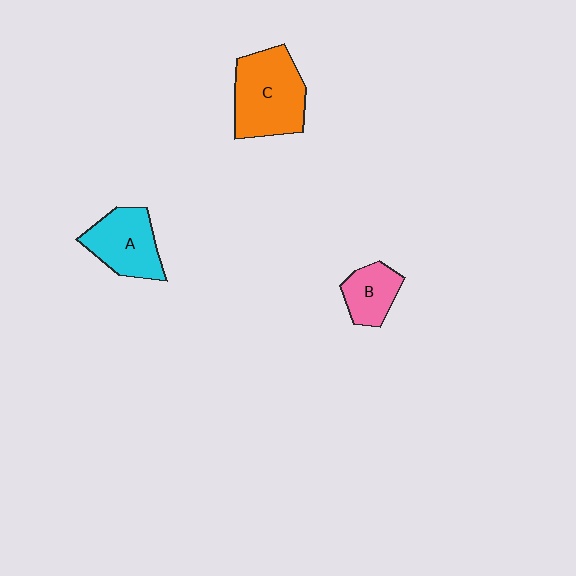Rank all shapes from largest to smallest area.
From largest to smallest: C (orange), A (cyan), B (pink).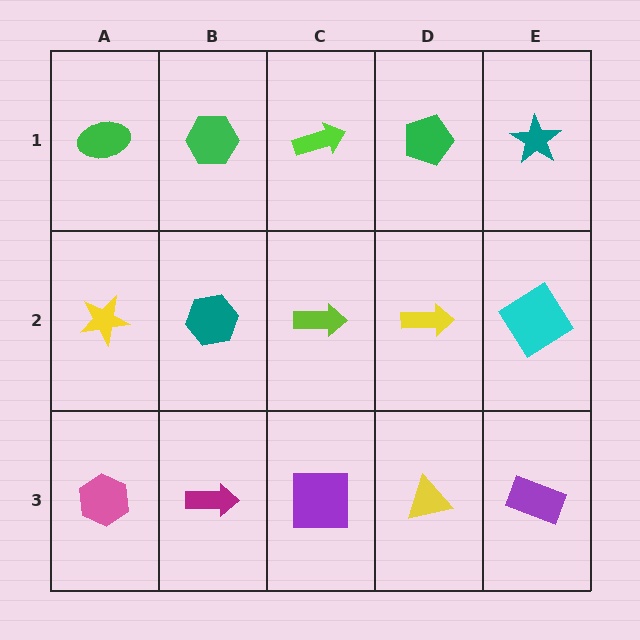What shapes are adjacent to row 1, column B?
A teal hexagon (row 2, column B), a green ellipse (row 1, column A), a lime arrow (row 1, column C).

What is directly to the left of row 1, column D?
A lime arrow.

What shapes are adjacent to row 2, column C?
A lime arrow (row 1, column C), a purple square (row 3, column C), a teal hexagon (row 2, column B), a yellow arrow (row 2, column D).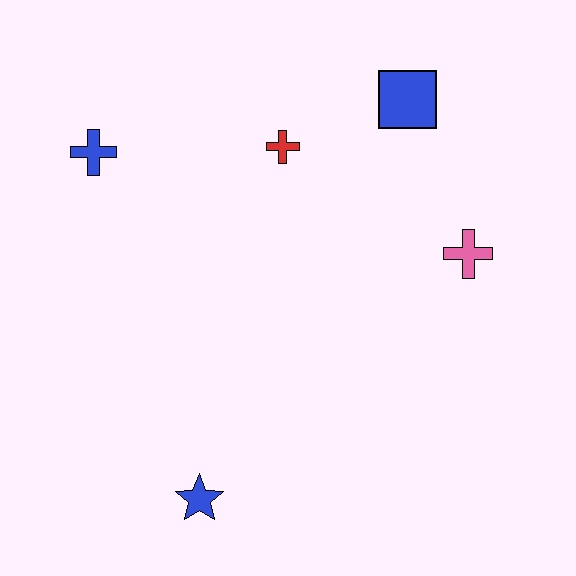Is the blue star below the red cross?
Yes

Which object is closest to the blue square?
The red cross is closest to the blue square.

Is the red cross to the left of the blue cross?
No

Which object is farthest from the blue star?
The blue square is farthest from the blue star.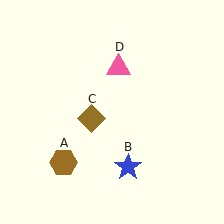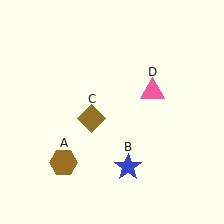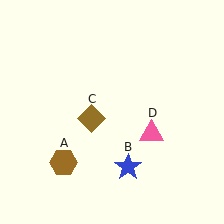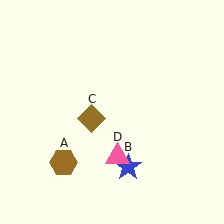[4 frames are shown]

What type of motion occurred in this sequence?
The pink triangle (object D) rotated clockwise around the center of the scene.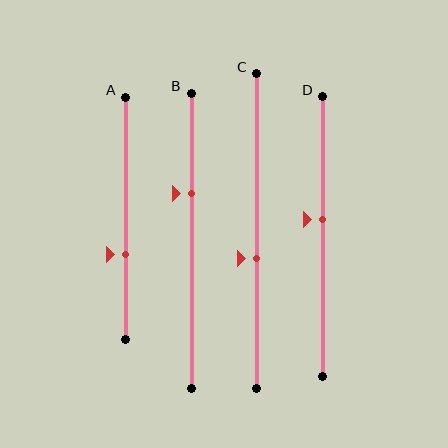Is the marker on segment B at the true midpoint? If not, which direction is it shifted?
No, the marker on segment B is shifted upward by about 16% of the segment length.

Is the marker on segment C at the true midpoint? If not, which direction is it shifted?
No, the marker on segment C is shifted downward by about 9% of the segment length.